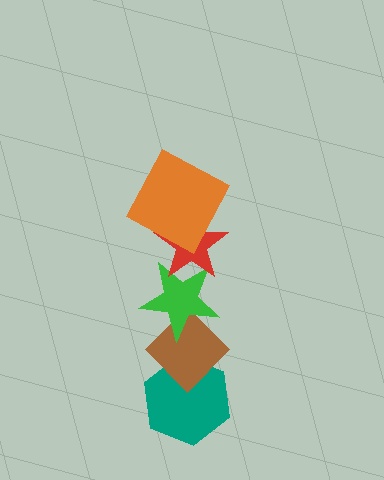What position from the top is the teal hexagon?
The teal hexagon is 5th from the top.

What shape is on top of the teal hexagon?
The brown diamond is on top of the teal hexagon.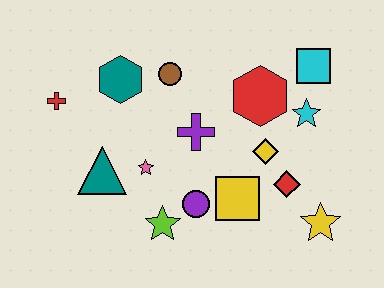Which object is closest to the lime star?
The purple circle is closest to the lime star.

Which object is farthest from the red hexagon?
The red cross is farthest from the red hexagon.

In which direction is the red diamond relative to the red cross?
The red diamond is to the right of the red cross.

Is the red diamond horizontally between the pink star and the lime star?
No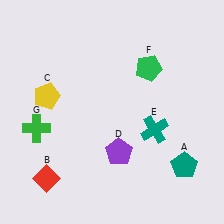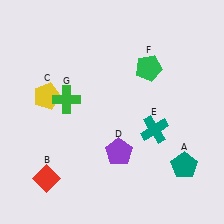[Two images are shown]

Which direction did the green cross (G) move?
The green cross (G) moved right.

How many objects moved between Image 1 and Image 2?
1 object moved between the two images.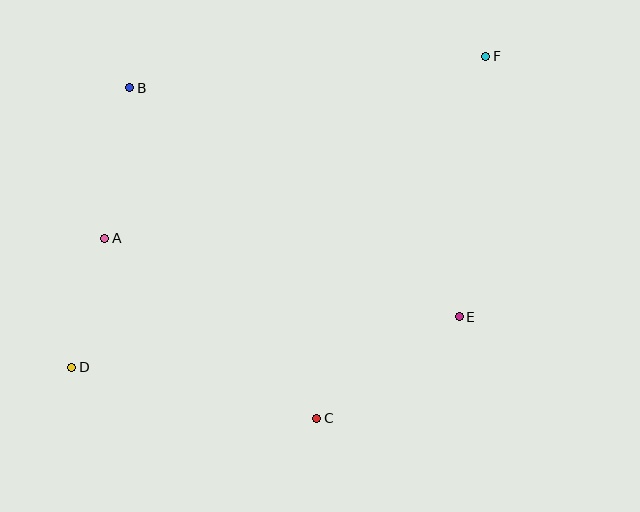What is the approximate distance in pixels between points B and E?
The distance between B and E is approximately 401 pixels.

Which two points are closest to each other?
Points A and D are closest to each other.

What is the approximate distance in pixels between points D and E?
The distance between D and E is approximately 390 pixels.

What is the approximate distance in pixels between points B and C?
The distance between B and C is approximately 380 pixels.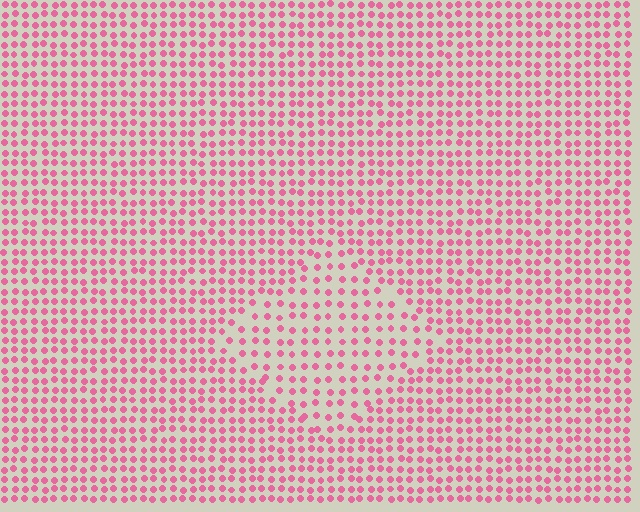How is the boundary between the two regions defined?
The boundary is defined by a change in element density (approximately 1.6x ratio). All elements are the same color, size, and shape.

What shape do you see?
I see a diamond.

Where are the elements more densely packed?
The elements are more densely packed outside the diamond boundary.